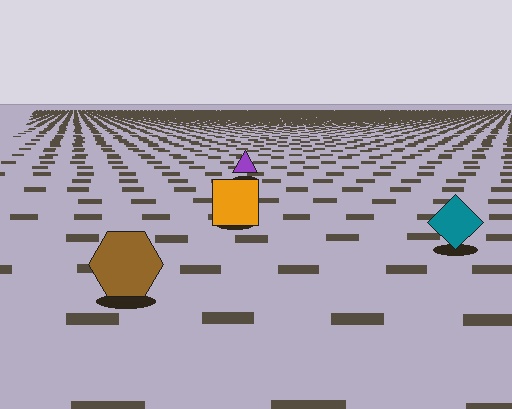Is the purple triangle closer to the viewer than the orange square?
No. The orange square is closer — you can tell from the texture gradient: the ground texture is coarser near it.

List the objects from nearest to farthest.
From nearest to farthest: the brown hexagon, the teal diamond, the orange square, the purple triangle.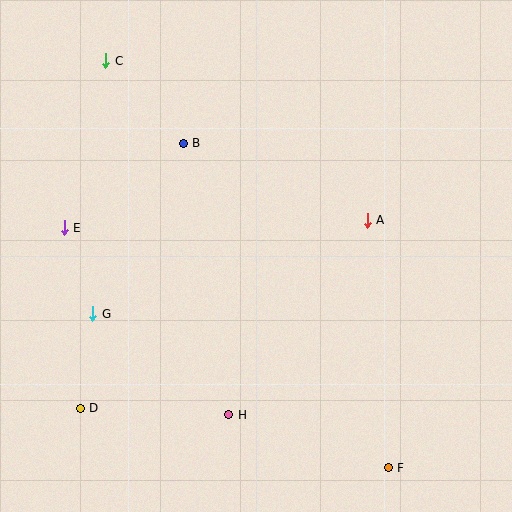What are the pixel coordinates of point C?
Point C is at (106, 61).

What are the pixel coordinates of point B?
Point B is at (183, 143).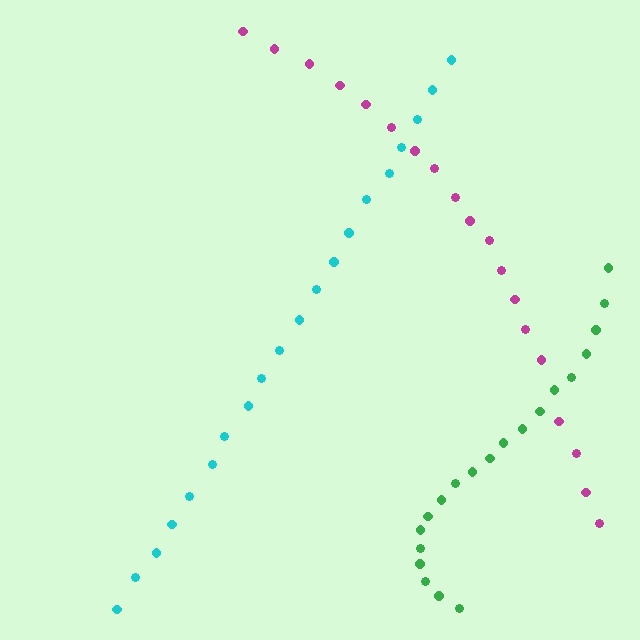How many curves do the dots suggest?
There are 3 distinct paths.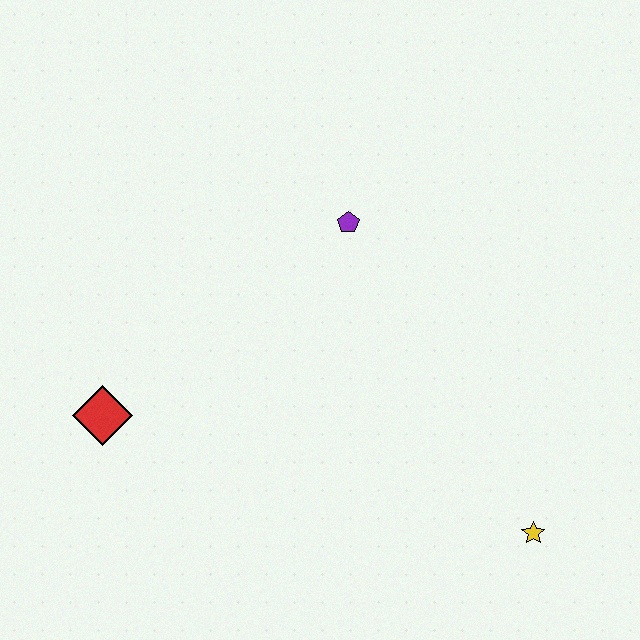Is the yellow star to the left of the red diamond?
No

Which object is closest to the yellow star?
The purple pentagon is closest to the yellow star.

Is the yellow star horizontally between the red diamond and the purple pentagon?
No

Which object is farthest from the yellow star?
The red diamond is farthest from the yellow star.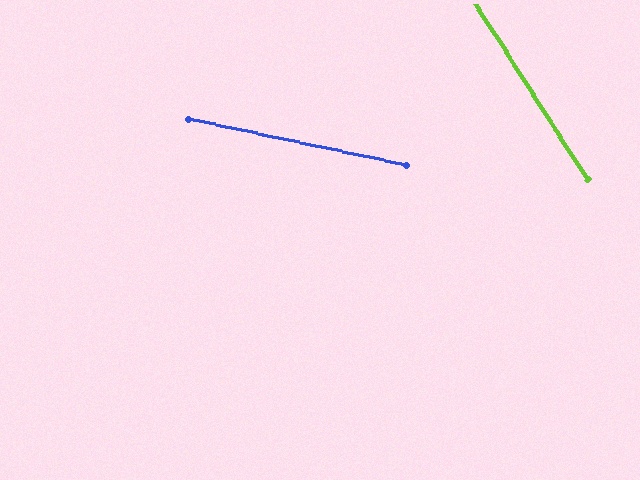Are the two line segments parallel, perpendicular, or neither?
Neither parallel nor perpendicular — they differ by about 46°.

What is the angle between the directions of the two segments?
Approximately 46 degrees.